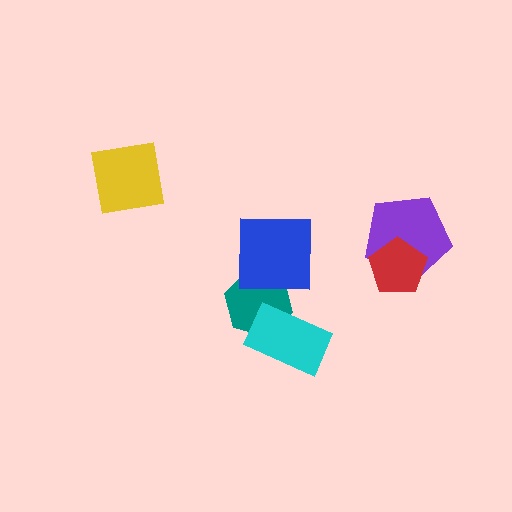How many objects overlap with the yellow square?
0 objects overlap with the yellow square.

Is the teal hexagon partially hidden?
Yes, it is partially covered by another shape.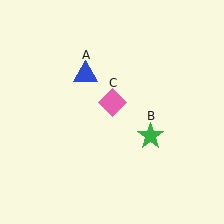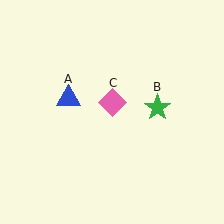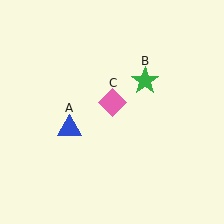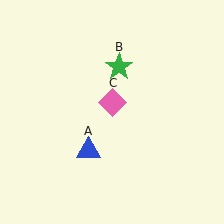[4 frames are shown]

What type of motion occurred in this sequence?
The blue triangle (object A), green star (object B) rotated counterclockwise around the center of the scene.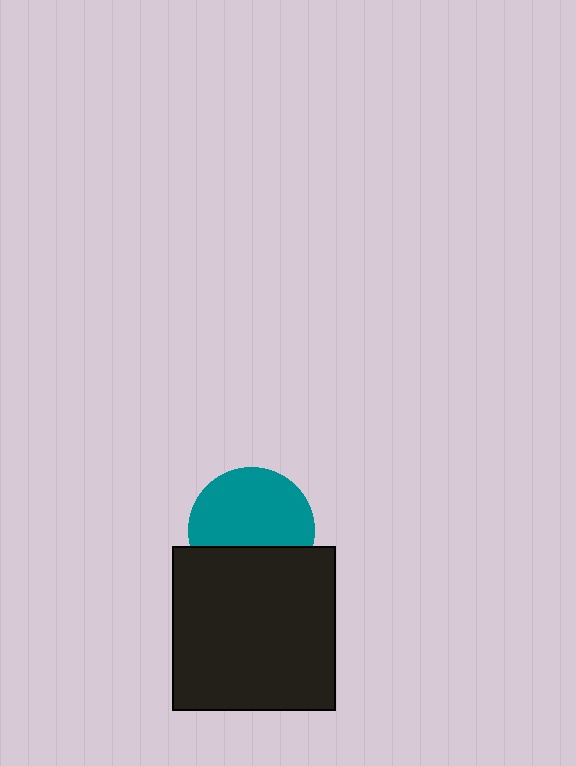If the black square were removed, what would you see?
You would see the complete teal circle.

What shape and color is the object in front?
The object in front is a black square.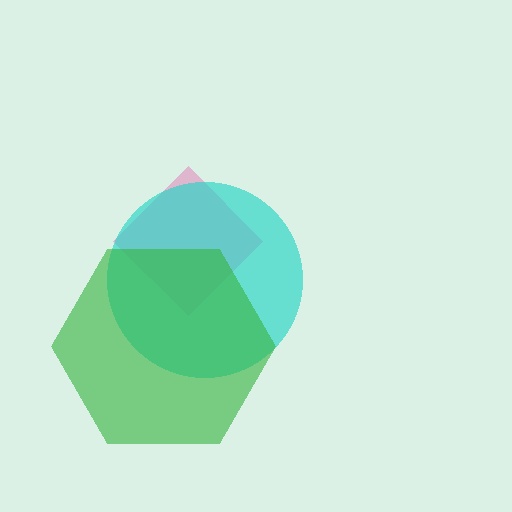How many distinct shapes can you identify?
There are 3 distinct shapes: a pink diamond, a cyan circle, a green hexagon.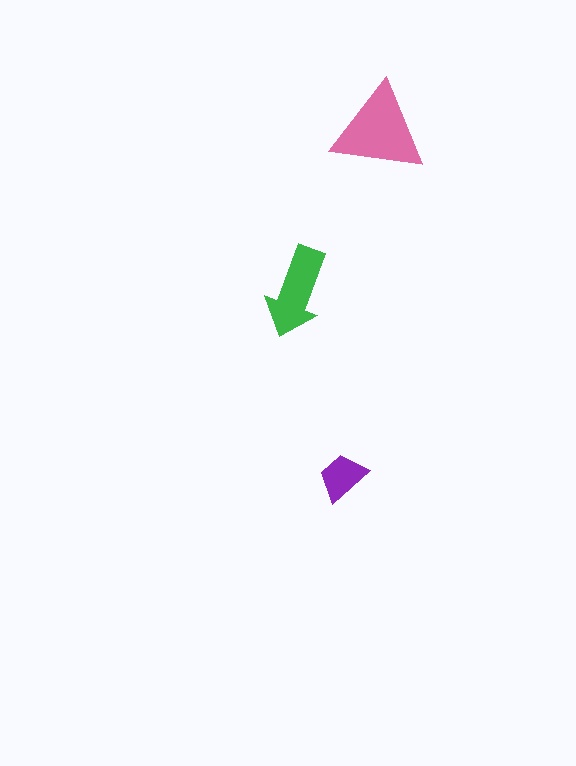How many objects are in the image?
There are 3 objects in the image.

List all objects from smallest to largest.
The purple trapezoid, the green arrow, the pink triangle.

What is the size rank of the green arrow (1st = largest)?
2nd.